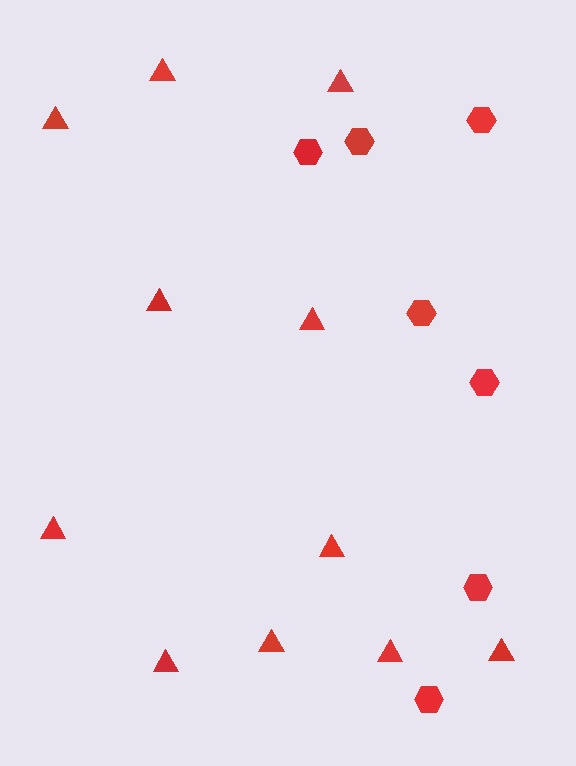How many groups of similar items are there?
There are 2 groups: one group of hexagons (7) and one group of triangles (11).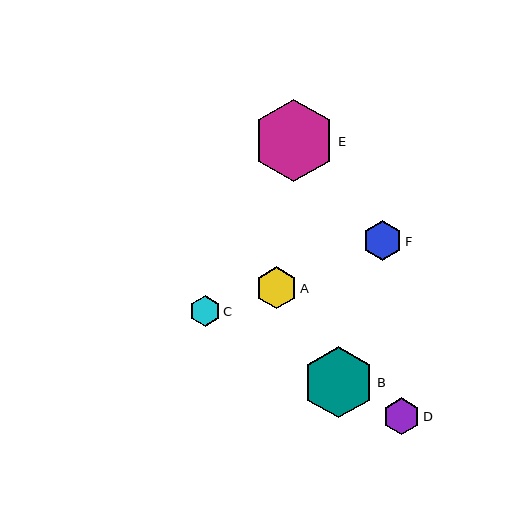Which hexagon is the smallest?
Hexagon C is the smallest with a size of approximately 31 pixels.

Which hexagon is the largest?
Hexagon E is the largest with a size of approximately 82 pixels.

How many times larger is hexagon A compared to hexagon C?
Hexagon A is approximately 1.4 times the size of hexagon C.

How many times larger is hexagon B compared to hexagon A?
Hexagon B is approximately 1.7 times the size of hexagon A.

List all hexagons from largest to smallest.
From largest to smallest: E, B, A, F, D, C.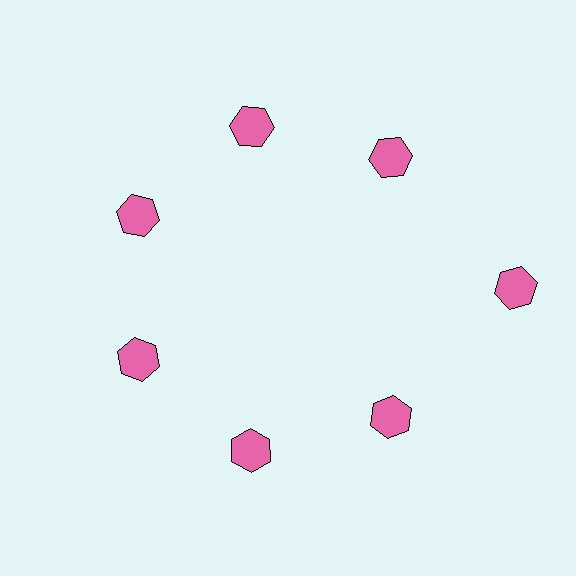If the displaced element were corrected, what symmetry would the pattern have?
It would have 7-fold rotational symmetry — the pattern would map onto itself every 51 degrees.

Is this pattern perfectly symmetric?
No. The 7 pink hexagons are arranged in a ring, but one element near the 3 o'clock position is pushed outward from the center, breaking the 7-fold rotational symmetry.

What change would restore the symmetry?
The symmetry would be restored by moving it inward, back onto the ring so that all 7 hexagons sit at equal angles and equal distance from the center.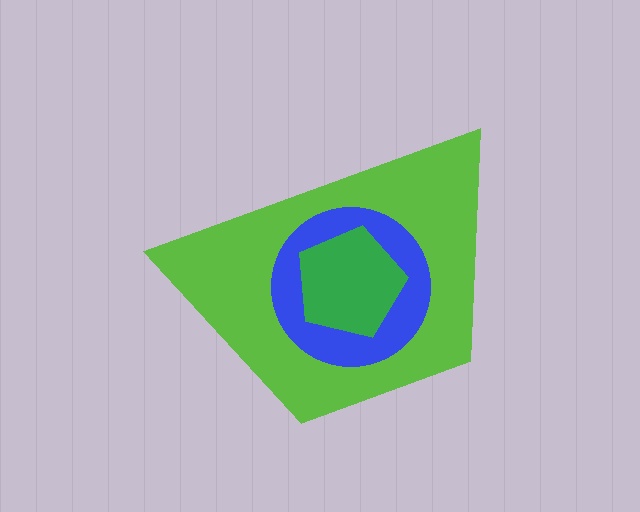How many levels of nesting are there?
3.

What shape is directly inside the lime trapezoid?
The blue circle.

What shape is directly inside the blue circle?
The green pentagon.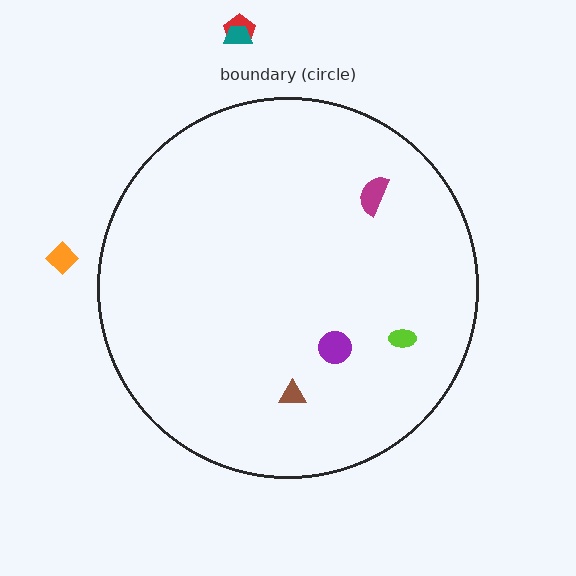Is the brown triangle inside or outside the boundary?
Inside.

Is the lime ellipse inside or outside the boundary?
Inside.